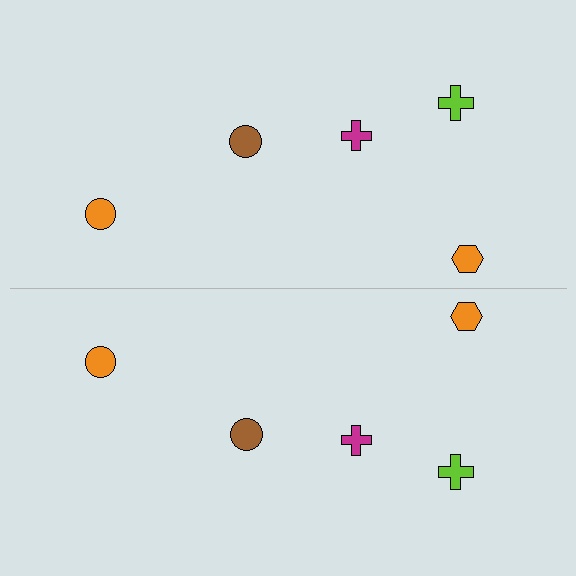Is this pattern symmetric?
Yes, this pattern has bilateral (reflection) symmetry.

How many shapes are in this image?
There are 10 shapes in this image.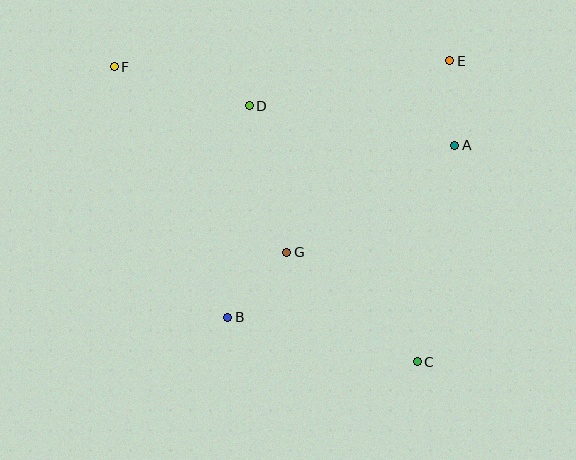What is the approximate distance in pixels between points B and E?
The distance between B and E is approximately 339 pixels.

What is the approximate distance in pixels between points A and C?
The distance between A and C is approximately 219 pixels.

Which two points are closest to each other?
Points A and E are closest to each other.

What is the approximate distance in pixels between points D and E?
The distance between D and E is approximately 206 pixels.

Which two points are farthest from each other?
Points C and F are farthest from each other.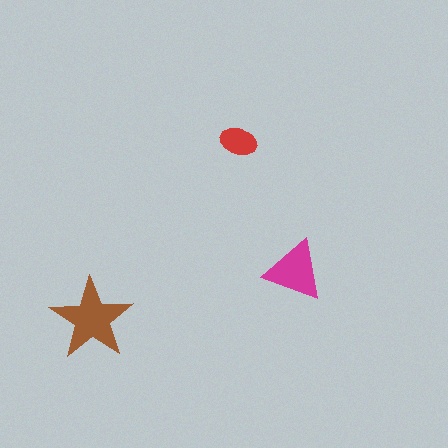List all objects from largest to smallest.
The brown star, the magenta triangle, the red ellipse.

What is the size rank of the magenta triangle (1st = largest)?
2nd.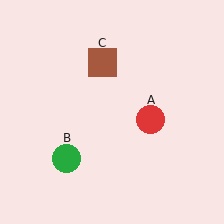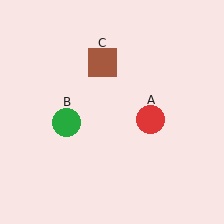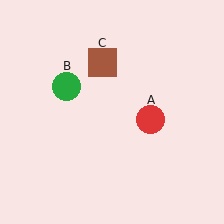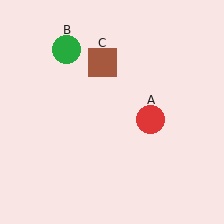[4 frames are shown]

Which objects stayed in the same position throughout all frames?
Red circle (object A) and brown square (object C) remained stationary.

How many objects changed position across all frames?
1 object changed position: green circle (object B).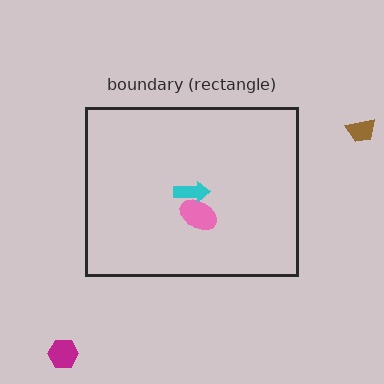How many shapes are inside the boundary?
2 inside, 2 outside.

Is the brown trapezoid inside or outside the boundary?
Outside.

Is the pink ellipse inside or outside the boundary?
Inside.